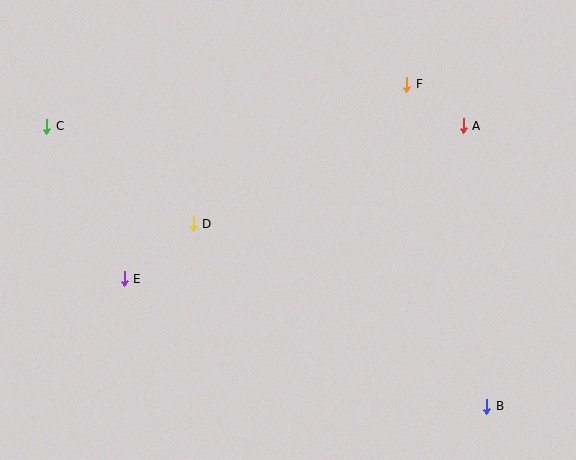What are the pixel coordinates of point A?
Point A is at (463, 126).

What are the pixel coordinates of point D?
Point D is at (193, 224).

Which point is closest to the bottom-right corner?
Point B is closest to the bottom-right corner.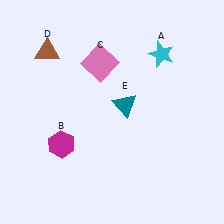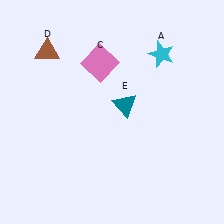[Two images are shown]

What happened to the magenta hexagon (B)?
The magenta hexagon (B) was removed in Image 2. It was in the bottom-left area of Image 1.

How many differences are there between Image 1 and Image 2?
There is 1 difference between the two images.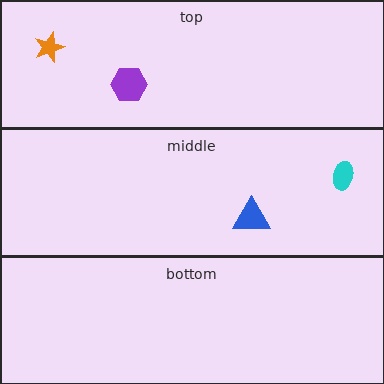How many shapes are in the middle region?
2.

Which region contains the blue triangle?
The middle region.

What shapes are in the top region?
The orange star, the purple hexagon.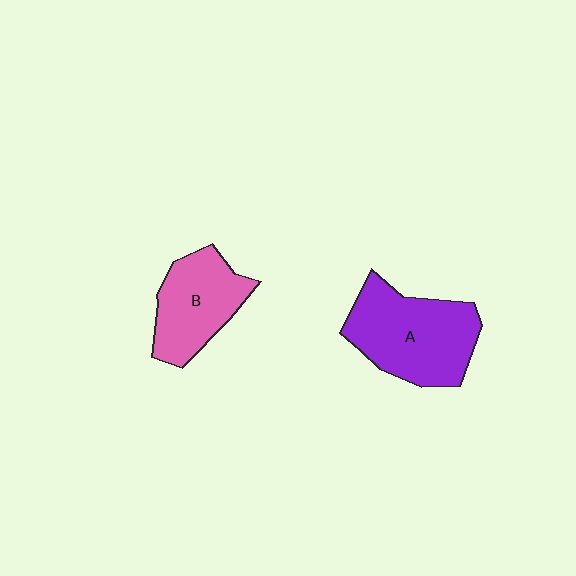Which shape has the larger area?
Shape A (purple).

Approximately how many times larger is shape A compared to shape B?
Approximately 1.4 times.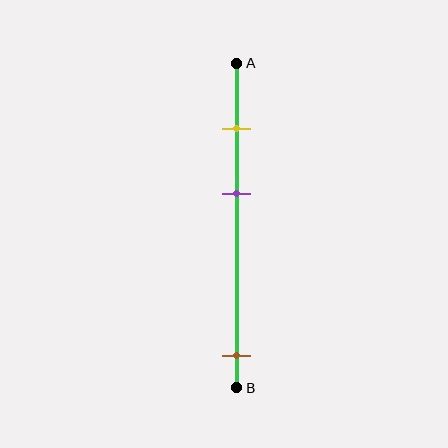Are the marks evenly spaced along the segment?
No, the marks are not evenly spaced.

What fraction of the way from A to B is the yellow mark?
The yellow mark is approximately 20% (0.2) of the way from A to B.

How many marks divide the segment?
There are 3 marks dividing the segment.